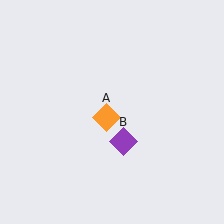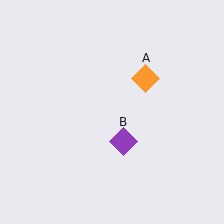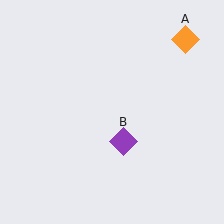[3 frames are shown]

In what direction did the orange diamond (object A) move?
The orange diamond (object A) moved up and to the right.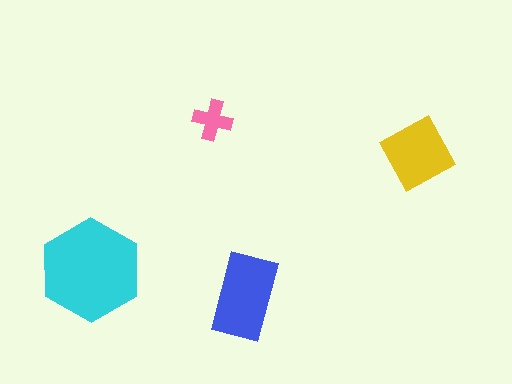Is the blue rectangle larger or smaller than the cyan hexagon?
Smaller.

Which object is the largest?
The cyan hexagon.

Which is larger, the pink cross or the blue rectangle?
The blue rectangle.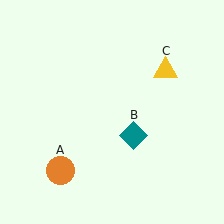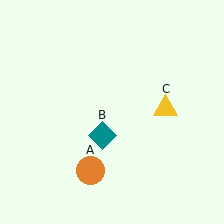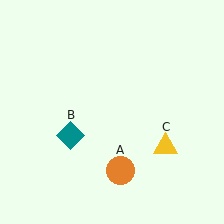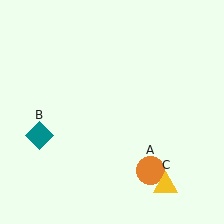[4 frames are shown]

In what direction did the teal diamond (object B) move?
The teal diamond (object B) moved left.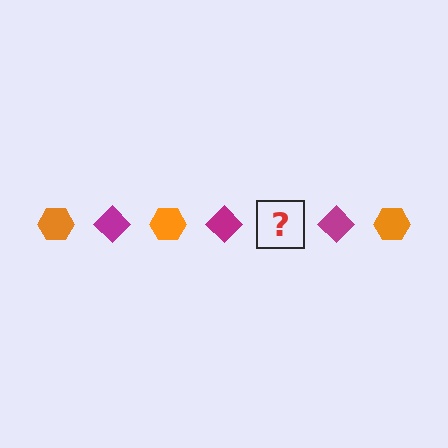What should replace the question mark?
The question mark should be replaced with an orange hexagon.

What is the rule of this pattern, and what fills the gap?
The rule is that the pattern alternates between orange hexagon and magenta diamond. The gap should be filled with an orange hexagon.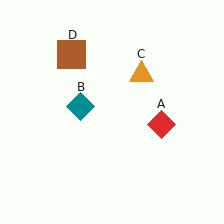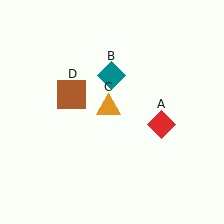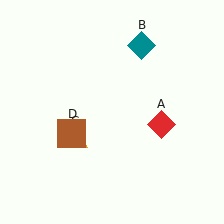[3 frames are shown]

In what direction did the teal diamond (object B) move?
The teal diamond (object B) moved up and to the right.